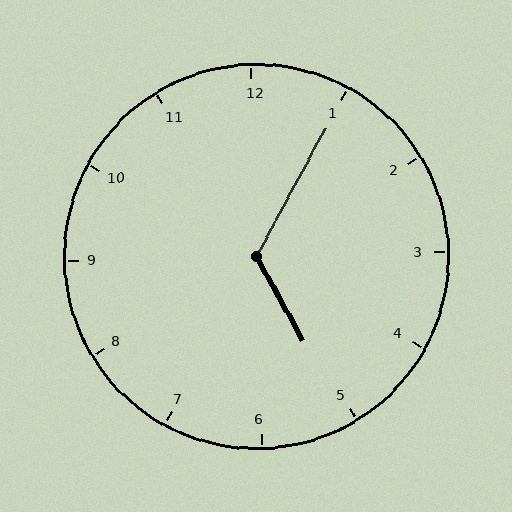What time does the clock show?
5:05.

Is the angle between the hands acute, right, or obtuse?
It is obtuse.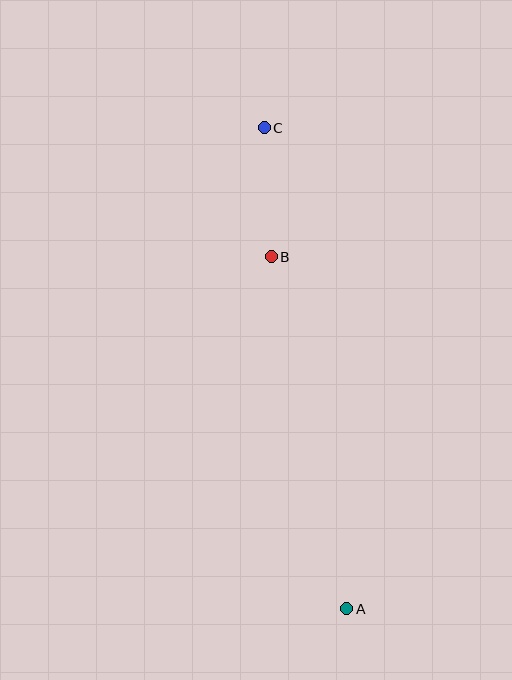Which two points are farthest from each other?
Points A and C are farthest from each other.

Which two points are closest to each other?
Points B and C are closest to each other.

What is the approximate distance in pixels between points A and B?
The distance between A and B is approximately 360 pixels.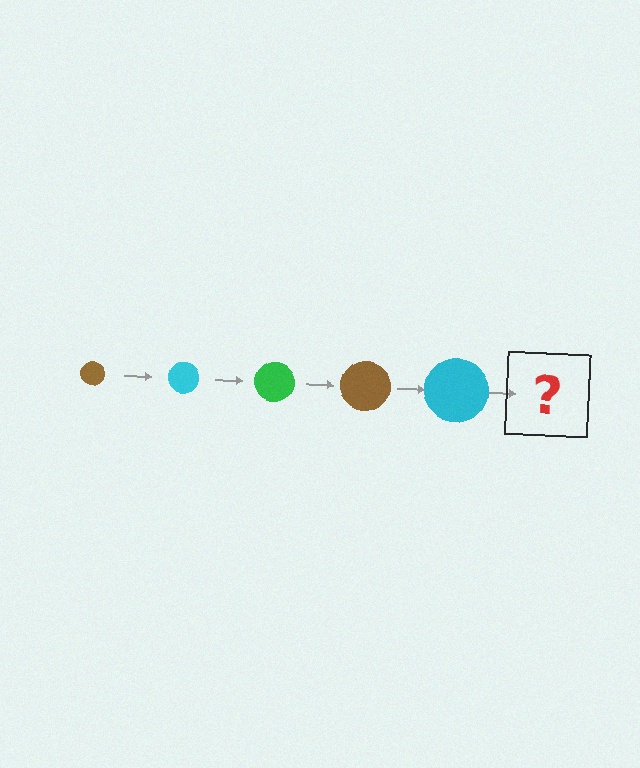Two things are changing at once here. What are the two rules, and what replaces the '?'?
The two rules are that the circle grows larger each step and the color cycles through brown, cyan, and green. The '?' should be a green circle, larger than the previous one.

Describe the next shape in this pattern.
It should be a green circle, larger than the previous one.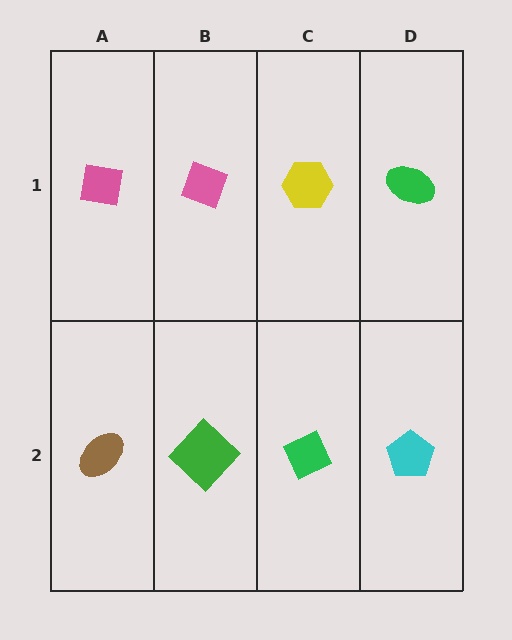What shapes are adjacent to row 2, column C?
A yellow hexagon (row 1, column C), a green diamond (row 2, column B), a cyan pentagon (row 2, column D).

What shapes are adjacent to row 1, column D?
A cyan pentagon (row 2, column D), a yellow hexagon (row 1, column C).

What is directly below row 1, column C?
A green diamond.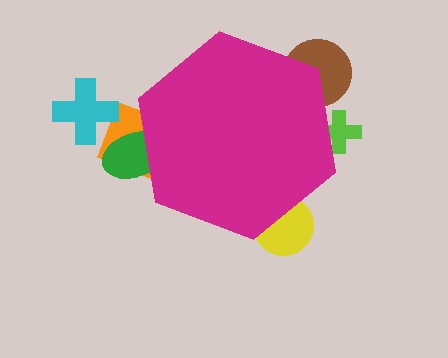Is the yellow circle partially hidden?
Yes, the yellow circle is partially hidden behind the magenta hexagon.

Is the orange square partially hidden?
Yes, the orange square is partially hidden behind the magenta hexagon.